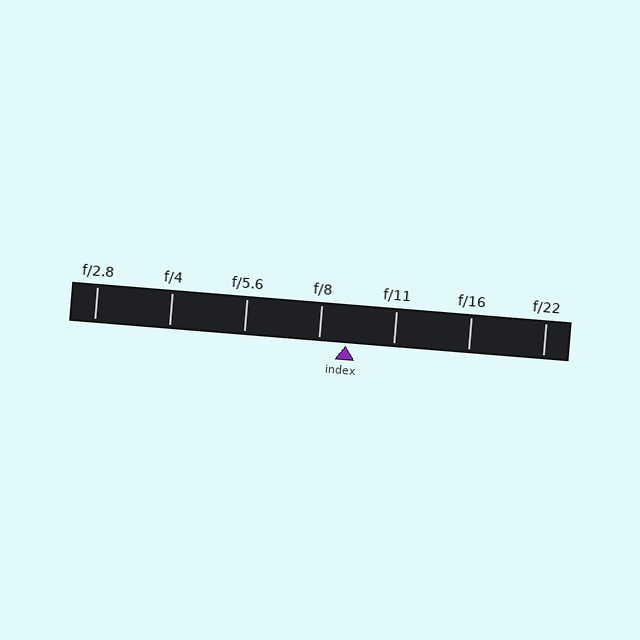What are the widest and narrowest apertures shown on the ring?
The widest aperture shown is f/2.8 and the narrowest is f/22.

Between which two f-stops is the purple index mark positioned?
The index mark is between f/8 and f/11.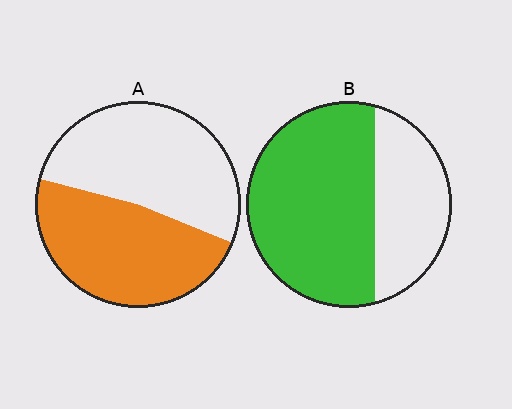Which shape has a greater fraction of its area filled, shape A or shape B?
Shape B.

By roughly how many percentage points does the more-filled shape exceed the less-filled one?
By roughly 20 percentage points (B over A).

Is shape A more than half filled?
Roughly half.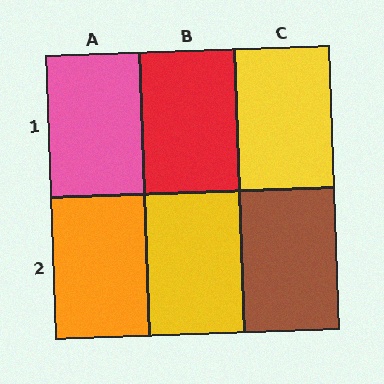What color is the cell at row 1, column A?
Pink.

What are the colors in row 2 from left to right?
Orange, yellow, brown.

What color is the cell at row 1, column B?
Red.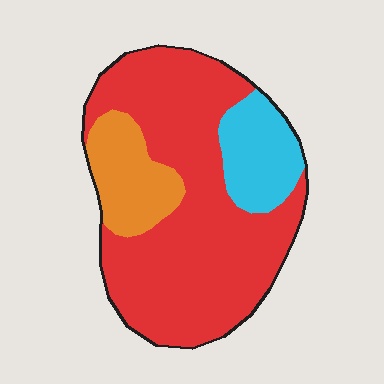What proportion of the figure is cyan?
Cyan covers around 15% of the figure.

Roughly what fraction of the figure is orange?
Orange covers about 15% of the figure.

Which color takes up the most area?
Red, at roughly 70%.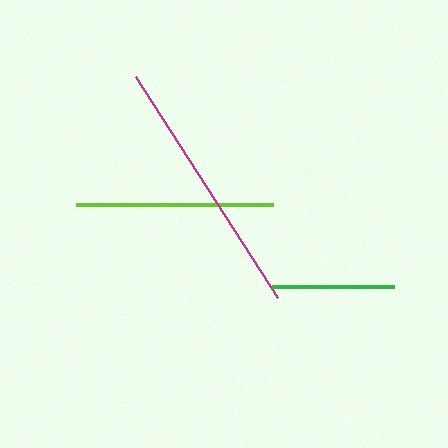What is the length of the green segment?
The green segment is approximately 122 pixels long.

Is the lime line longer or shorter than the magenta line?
The magenta line is longer than the lime line.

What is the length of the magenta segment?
The magenta segment is approximately 263 pixels long.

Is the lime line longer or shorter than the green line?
The lime line is longer than the green line.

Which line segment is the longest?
The magenta line is the longest at approximately 263 pixels.